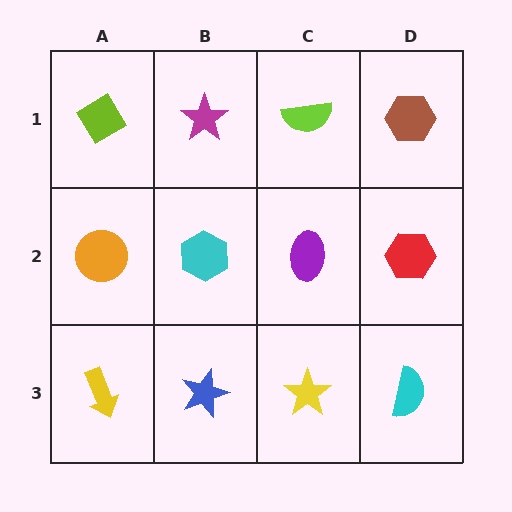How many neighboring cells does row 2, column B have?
4.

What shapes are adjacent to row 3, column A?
An orange circle (row 2, column A), a blue star (row 3, column B).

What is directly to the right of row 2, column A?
A cyan hexagon.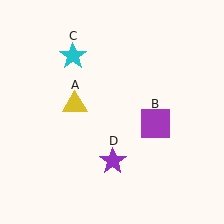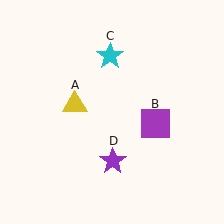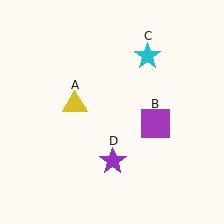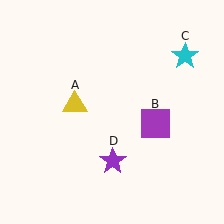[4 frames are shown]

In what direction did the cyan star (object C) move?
The cyan star (object C) moved right.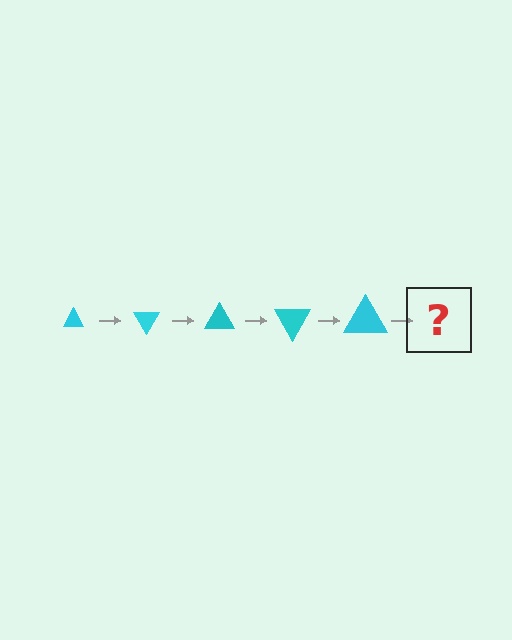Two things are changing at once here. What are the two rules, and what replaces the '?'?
The two rules are that the triangle grows larger each step and it rotates 60 degrees each step. The '?' should be a triangle, larger than the previous one and rotated 300 degrees from the start.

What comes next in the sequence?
The next element should be a triangle, larger than the previous one and rotated 300 degrees from the start.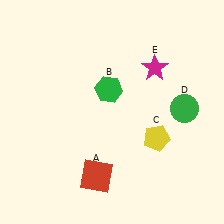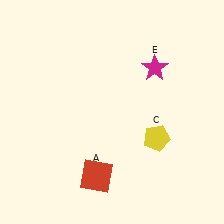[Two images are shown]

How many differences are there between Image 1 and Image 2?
There are 2 differences between the two images.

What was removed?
The green circle (D), the green hexagon (B) were removed in Image 2.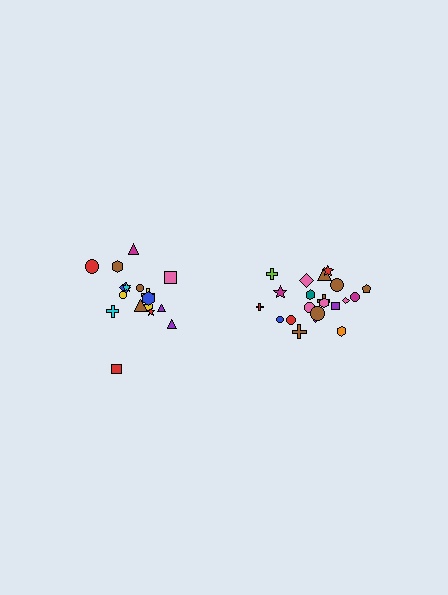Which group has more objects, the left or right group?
The right group.